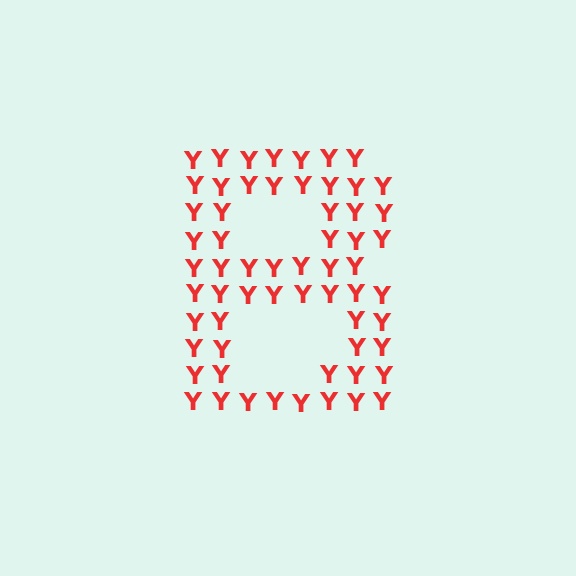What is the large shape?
The large shape is the letter B.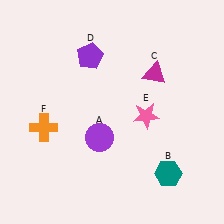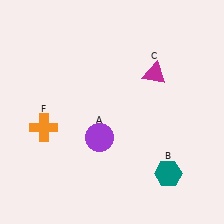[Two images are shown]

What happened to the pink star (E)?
The pink star (E) was removed in Image 2. It was in the bottom-right area of Image 1.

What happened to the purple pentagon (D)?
The purple pentagon (D) was removed in Image 2. It was in the top-left area of Image 1.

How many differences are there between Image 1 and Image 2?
There are 2 differences between the two images.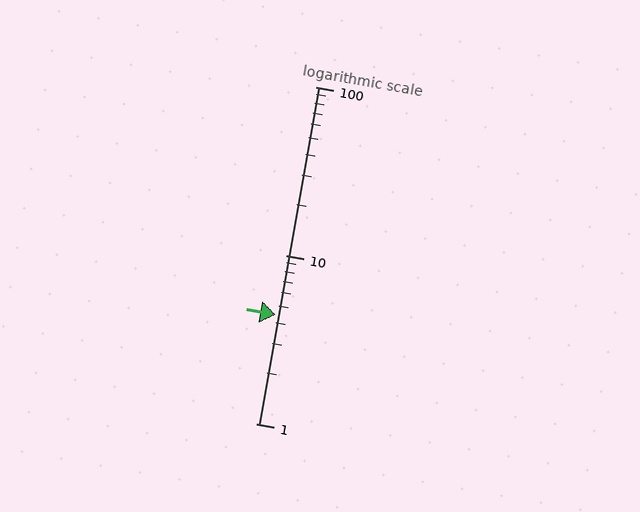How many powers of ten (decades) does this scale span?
The scale spans 2 decades, from 1 to 100.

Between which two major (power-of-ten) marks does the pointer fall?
The pointer is between 1 and 10.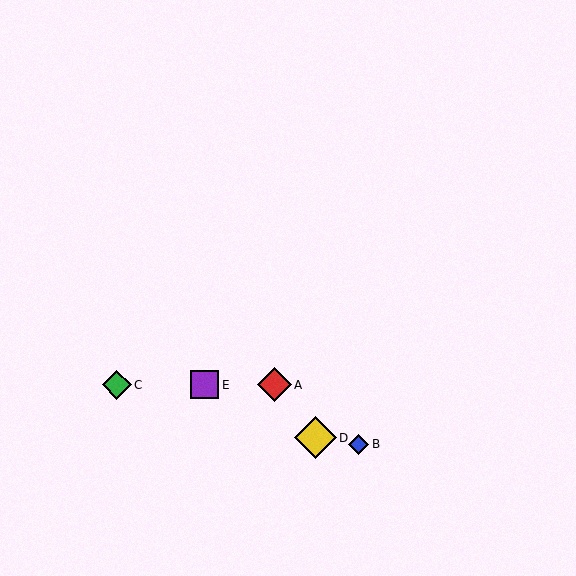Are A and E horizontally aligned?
Yes, both are at y≈385.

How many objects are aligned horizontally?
3 objects (A, C, E) are aligned horizontally.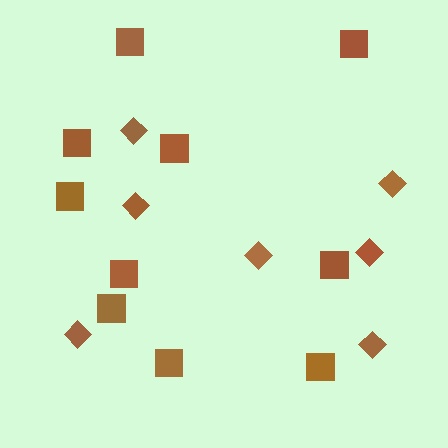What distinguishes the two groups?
There are 2 groups: one group of diamonds (7) and one group of squares (10).